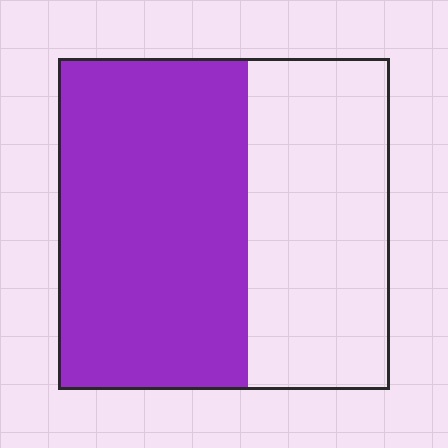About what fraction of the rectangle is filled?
About three fifths (3/5).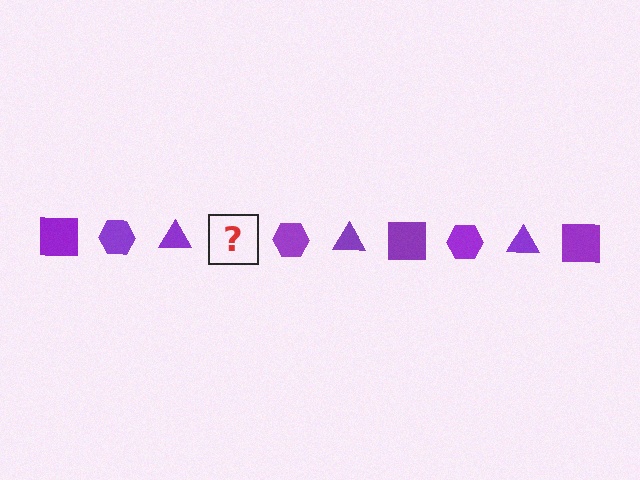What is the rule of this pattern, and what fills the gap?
The rule is that the pattern cycles through square, hexagon, triangle shapes in purple. The gap should be filled with a purple square.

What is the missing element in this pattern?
The missing element is a purple square.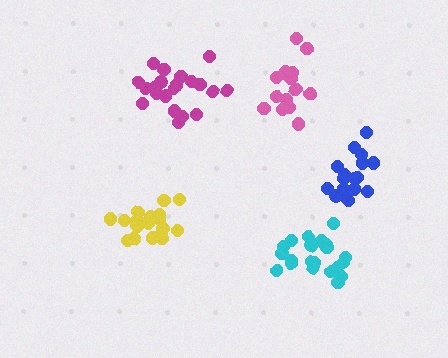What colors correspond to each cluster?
The clusters are colored: yellow, cyan, pink, blue, magenta.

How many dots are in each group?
Group 1: 18 dots, Group 2: 21 dots, Group 3: 15 dots, Group 4: 18 dots, Group 5: 21 dots (93 total).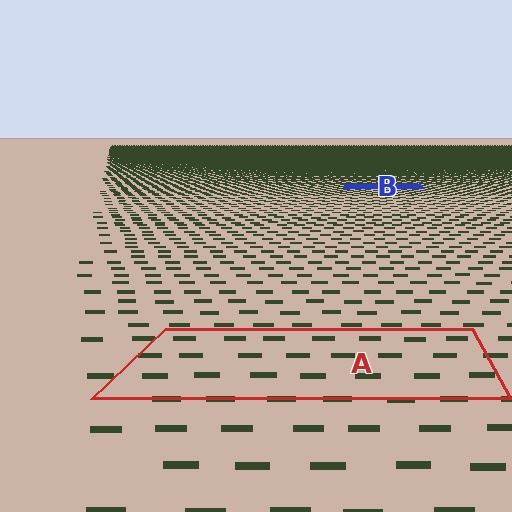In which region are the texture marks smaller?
The texture marks are smaller in region B, because it is farther away.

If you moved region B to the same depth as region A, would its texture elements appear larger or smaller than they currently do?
They would appear larger. At a closer depth, the same texture elements are projected at a bigger on-screen size.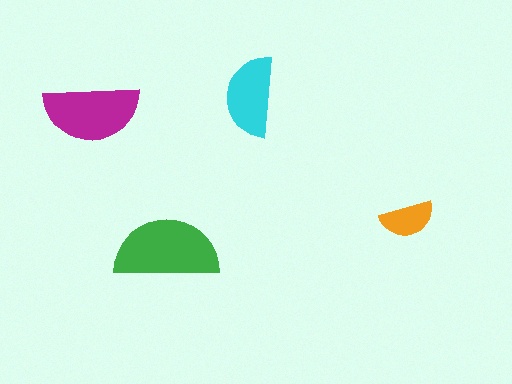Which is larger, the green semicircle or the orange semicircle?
The green one.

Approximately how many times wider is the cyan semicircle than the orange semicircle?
About 1.5 times wider.